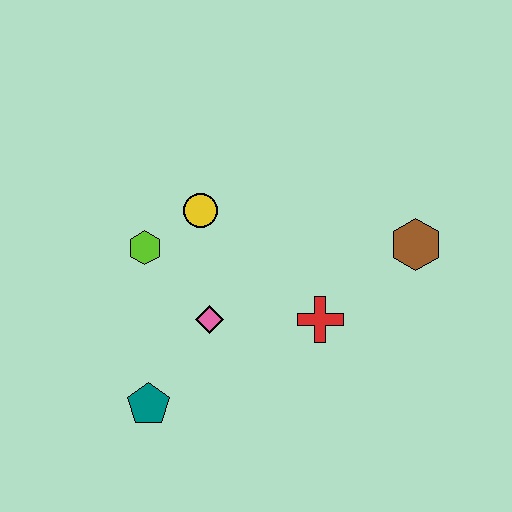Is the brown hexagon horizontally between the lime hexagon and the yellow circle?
No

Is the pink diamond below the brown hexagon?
Yes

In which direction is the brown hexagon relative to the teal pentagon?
The brown hexagon is to the right of the teal pentagon.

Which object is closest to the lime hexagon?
The yellow circle is closest to the lime hexagon.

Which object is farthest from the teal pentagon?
The brown hexagon is farthest from the teal pentagon.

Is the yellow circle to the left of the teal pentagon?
No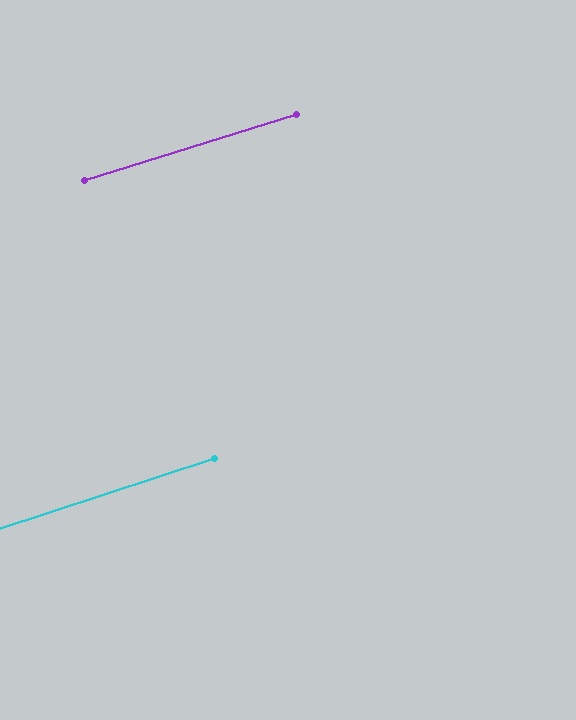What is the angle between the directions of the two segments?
Approximately 1 degree.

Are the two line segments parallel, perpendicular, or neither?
Parallel — their directions differ by only 0.5°.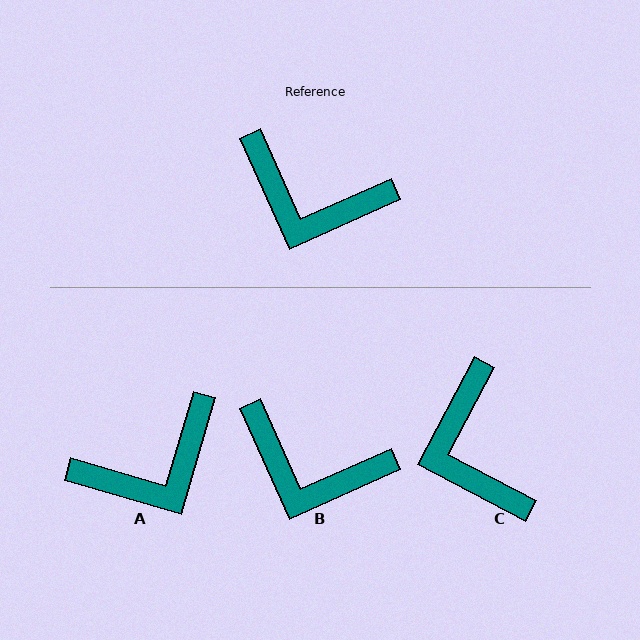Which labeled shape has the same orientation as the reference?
B.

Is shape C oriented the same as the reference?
No, it is off by about 52 degrees.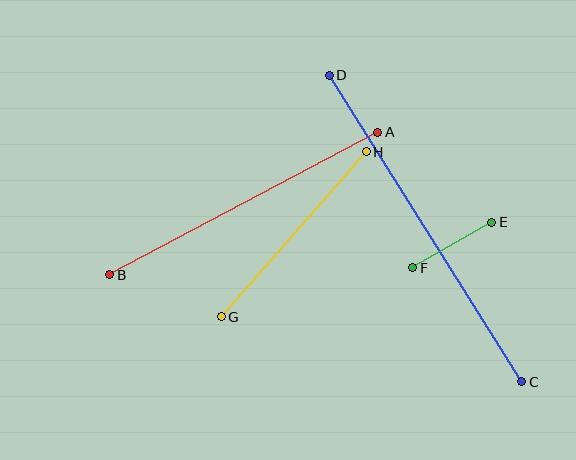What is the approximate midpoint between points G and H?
The midpoint is at approximately (294, 234) pixels.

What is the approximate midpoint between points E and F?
The midpoint is at approximately (452, 245) pixels.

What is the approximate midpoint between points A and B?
The midpoint is at approximately (244, 204) pixels.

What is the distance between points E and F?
The distance is approximately 91 pixels.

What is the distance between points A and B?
The distance is approximately 304 pixels.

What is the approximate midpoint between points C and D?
The midpoint is at approximately (426, 228) pixels.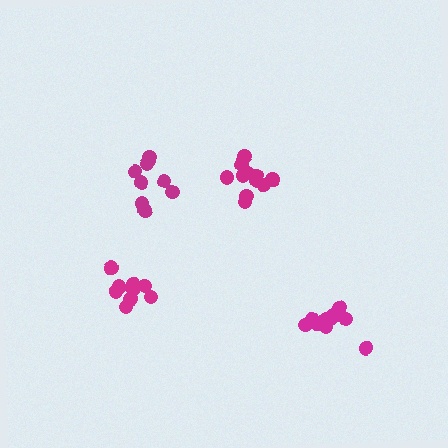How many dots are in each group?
Group 1: 9 dots, Group 2: 11 dots, Group 3: 12 dots, Group 4: 9 dots (41 total).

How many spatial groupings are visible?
There are 4 spatial groupings.